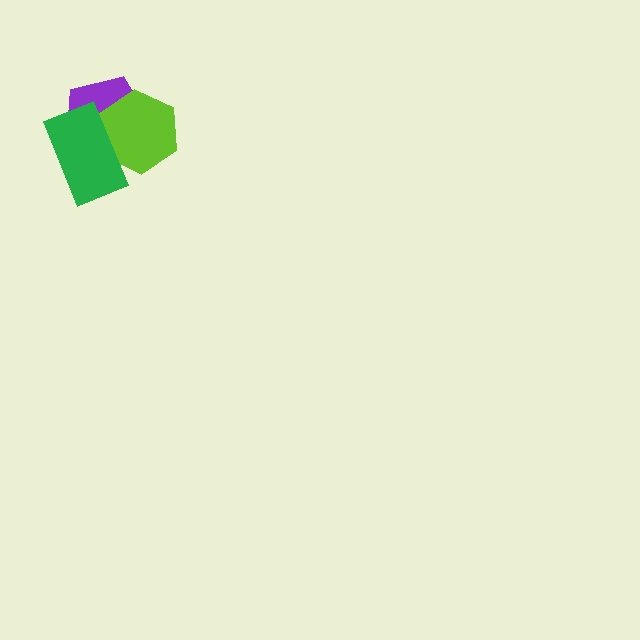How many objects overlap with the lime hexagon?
2 objects overlap with the lime hexagon.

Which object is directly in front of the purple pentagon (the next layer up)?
The lime hexagon is directly in front of the purple pentagon.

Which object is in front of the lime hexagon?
The green rectangle is in front of the lime hexagon.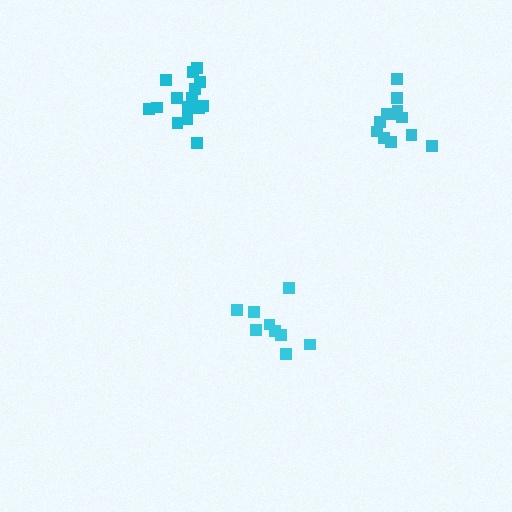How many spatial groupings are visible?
There are 3 spatial groupings.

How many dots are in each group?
Group 1: 9 dots, Group 2: 12 dots, Group 3: 15 dots (36 total).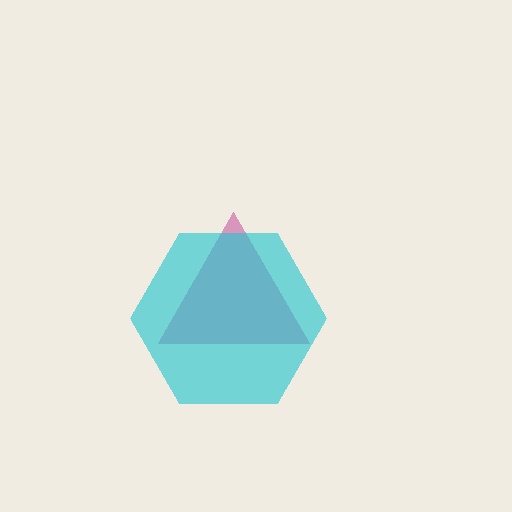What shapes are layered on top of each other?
The layered shapes are: a magenta triangle, a cyan hexagon.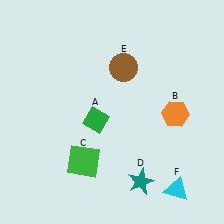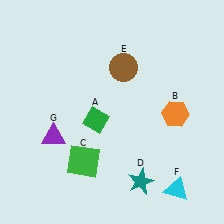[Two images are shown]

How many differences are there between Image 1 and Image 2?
There is 1 difference between the two images.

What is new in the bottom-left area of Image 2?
A purple triangle (G) was added in the bottom-left area of Image 2.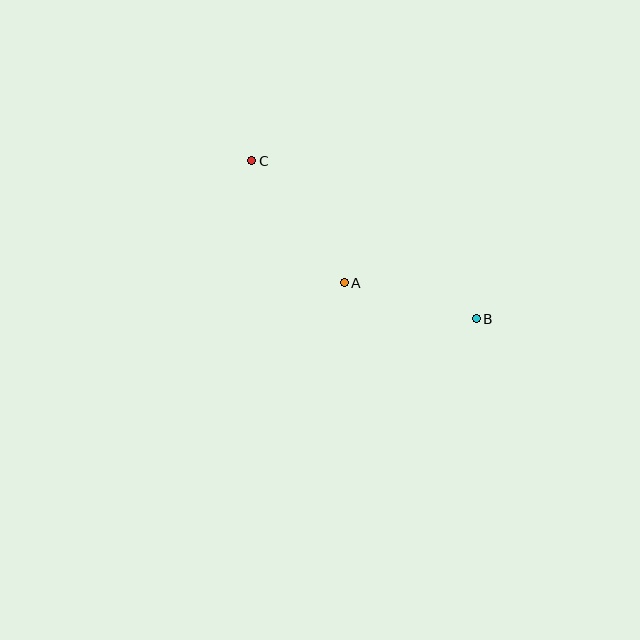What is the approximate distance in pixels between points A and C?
The distance between A and C is approximately 153 pixels.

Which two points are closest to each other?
Points A and B are closest to each other.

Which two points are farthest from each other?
Points B and C are farthest from each other.